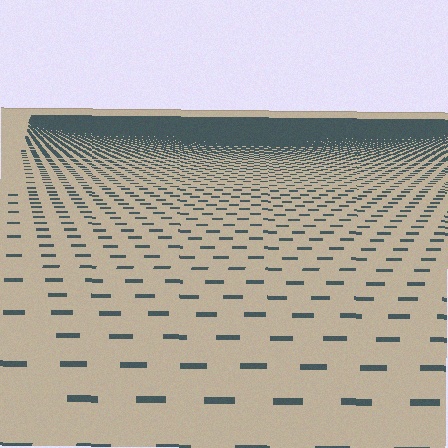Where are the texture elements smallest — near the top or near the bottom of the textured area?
Near the top.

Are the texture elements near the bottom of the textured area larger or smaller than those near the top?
Larger. Near the bottom, elements are closer to the viewer and appear at a bigger on-screen size.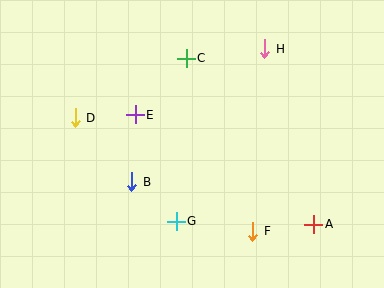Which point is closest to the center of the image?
Point E at (135, 115) is closest to the center.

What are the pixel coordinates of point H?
Point H is at (265, 49).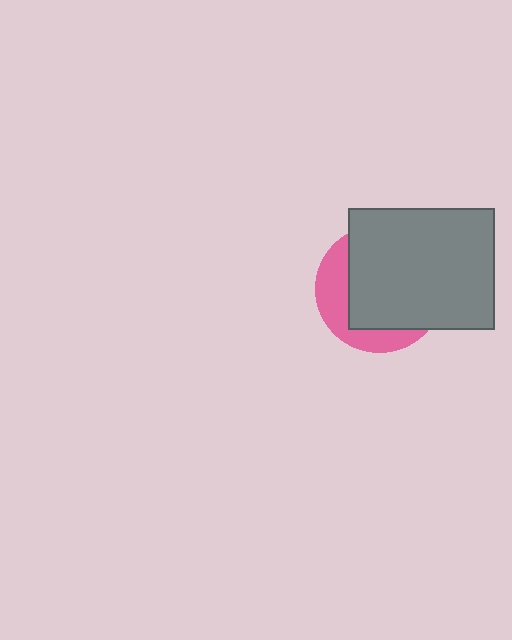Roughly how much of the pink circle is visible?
A small part of it is visible (roughly 31%).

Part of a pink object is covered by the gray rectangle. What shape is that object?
It is a circle.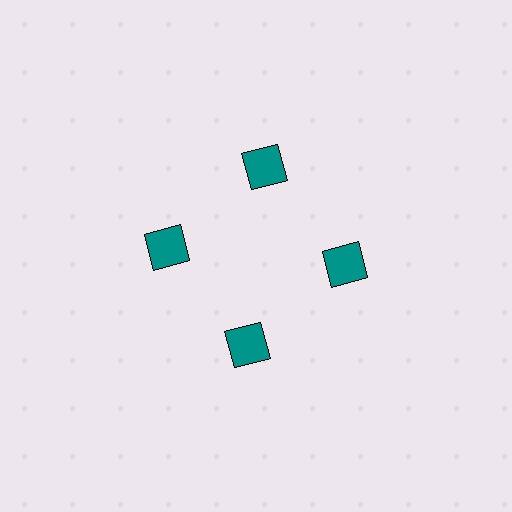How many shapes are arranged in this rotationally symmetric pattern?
There are 4 shapes, arranged in 4 groups of 1.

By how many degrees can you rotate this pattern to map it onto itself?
The pattern maps onto itself every 90 degrees of rotation.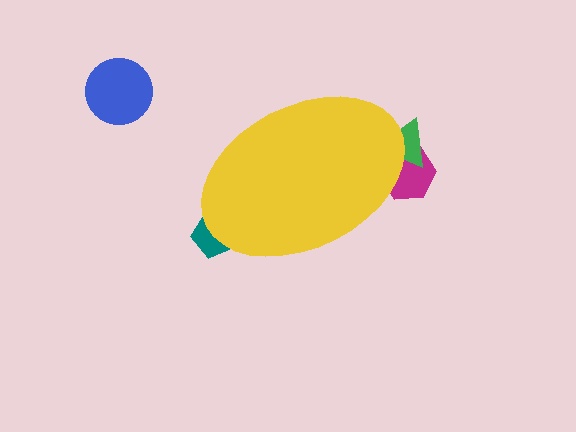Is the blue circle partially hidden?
No, the blue circle is fully visible.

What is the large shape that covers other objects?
A yellow ellipse.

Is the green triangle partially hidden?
Yes, the green triangle is partially hidden behind the yellow ellipse.